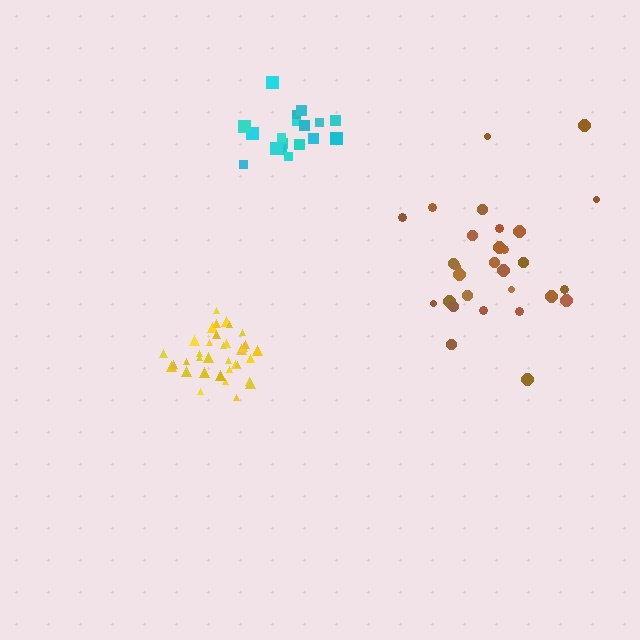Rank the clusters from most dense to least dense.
yellow, cyan, brown.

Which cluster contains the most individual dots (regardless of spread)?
Yellow (35).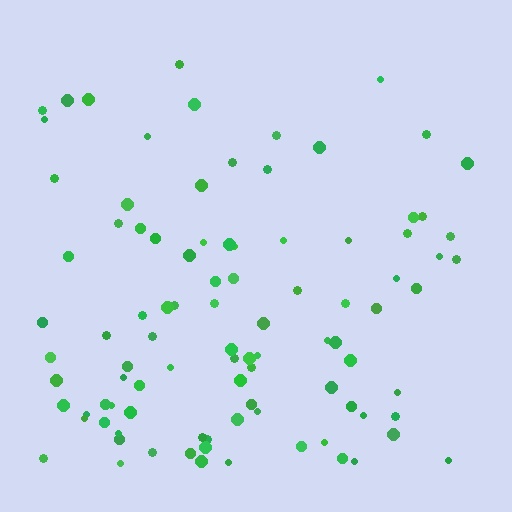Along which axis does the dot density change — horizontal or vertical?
Vertical.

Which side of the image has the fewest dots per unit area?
The top.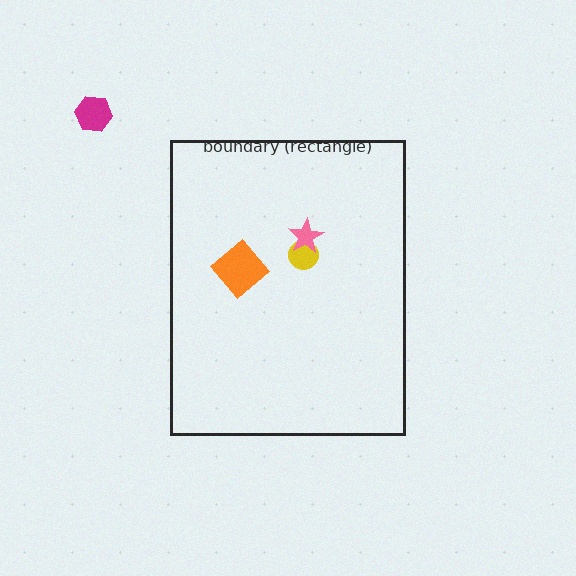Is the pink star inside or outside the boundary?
Inside.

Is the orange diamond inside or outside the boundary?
Inside.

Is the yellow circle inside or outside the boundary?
Inside.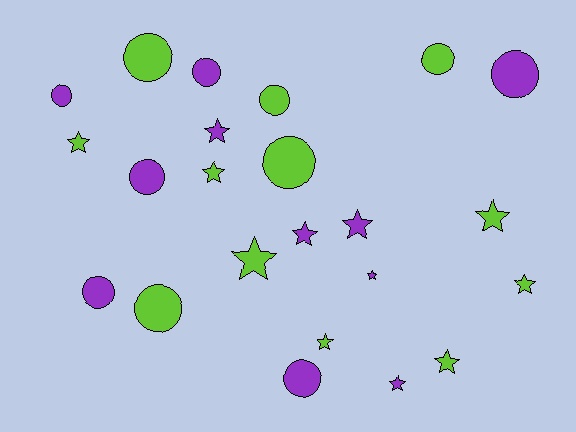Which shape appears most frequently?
Star, with 12 objects.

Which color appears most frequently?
Lime, with 12 objects.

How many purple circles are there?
There are 6 purple circles.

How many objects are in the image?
There are 23 objects.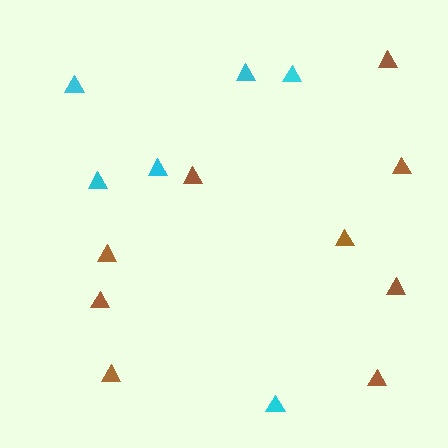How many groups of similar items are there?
There are 2 groups: one group of cyan triangles (6) and one group of brown triangles (9).